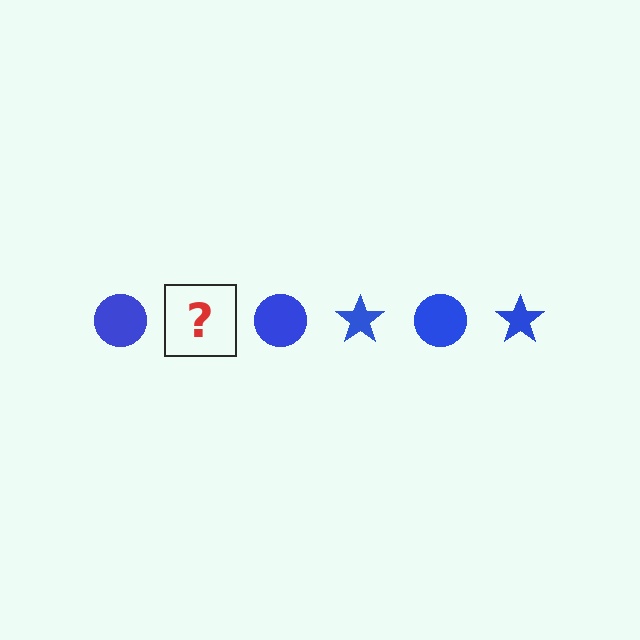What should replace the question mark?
The question mark should be replaced with a blue star.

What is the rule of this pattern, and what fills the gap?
The rule is that the pattern cycles through circle, star shapes in blue. The gap should be filled with a blue star.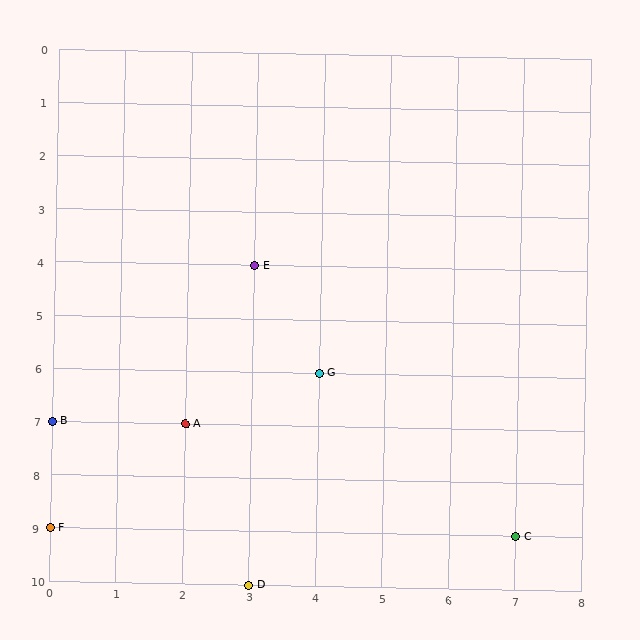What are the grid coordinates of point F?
Point F is at grid coordinates (0, 9).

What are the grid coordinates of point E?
Point E is at grid coordinates (3, 4).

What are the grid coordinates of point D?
Point D is at grid coordinates (3, 10).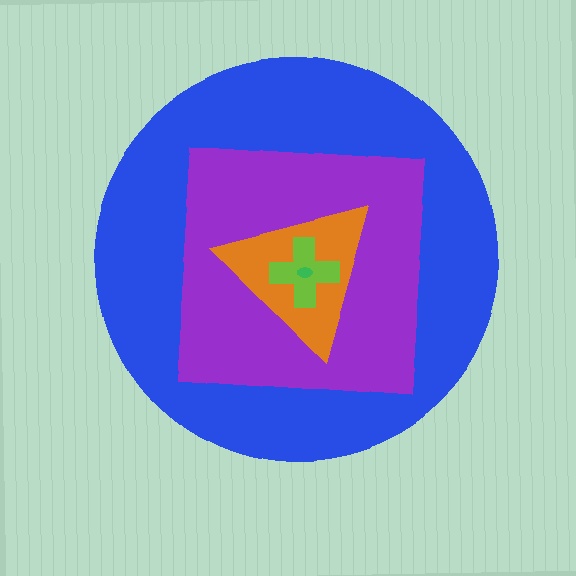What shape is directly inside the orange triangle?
The lime cross.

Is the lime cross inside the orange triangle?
Yes.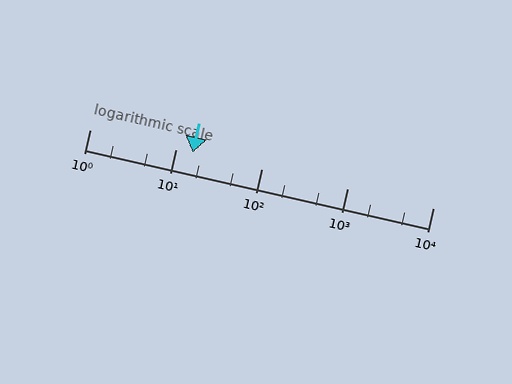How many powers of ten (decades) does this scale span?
The scale spans 4 decades, from 1 to 10000.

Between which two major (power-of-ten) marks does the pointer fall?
The pointer is between 10 and 100.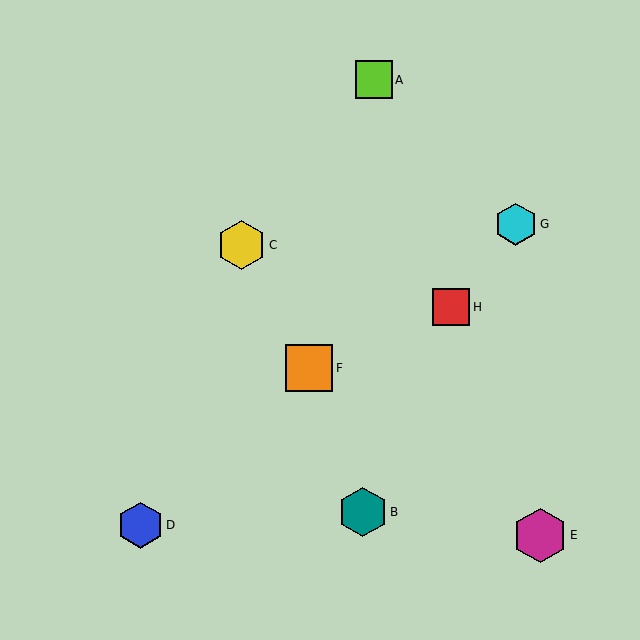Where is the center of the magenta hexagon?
The center of the magenta hexagon is at (540, 535).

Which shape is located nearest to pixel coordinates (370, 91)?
The lime square (labeled A) at (374, 80) is nearest to that location.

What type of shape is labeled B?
Shape B is a teal hexagon.